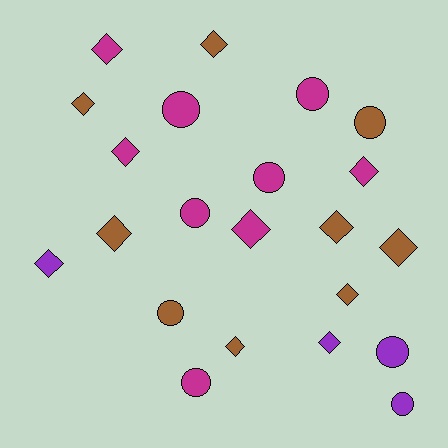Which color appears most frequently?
Magenta, with 9 objects.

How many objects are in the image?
There are 22 objects.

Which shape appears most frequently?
Diamond, with 13 objects.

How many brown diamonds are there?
There are 7 brown diamonds.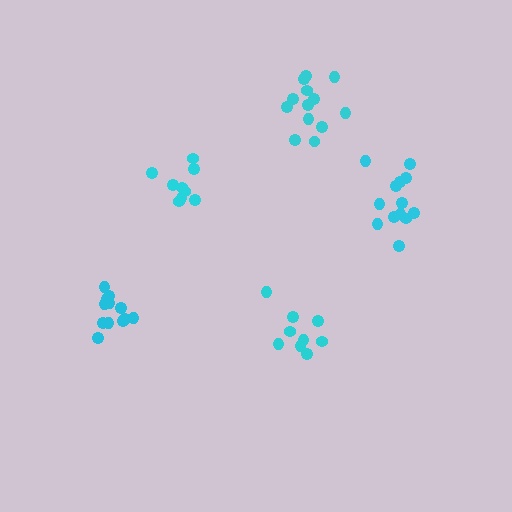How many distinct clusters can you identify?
There are 5 distinct clusters.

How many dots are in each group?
Group 1: 9 dots, Group 2: 9 dots, Group 3: 12 dots, Group 4: 13 dots, Group 5: 13 dots (56 total).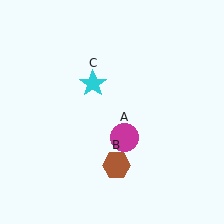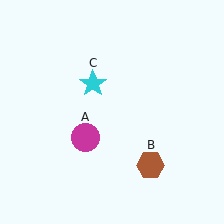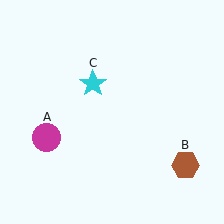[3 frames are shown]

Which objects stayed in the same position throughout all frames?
Cyan star (object C) remained stationary.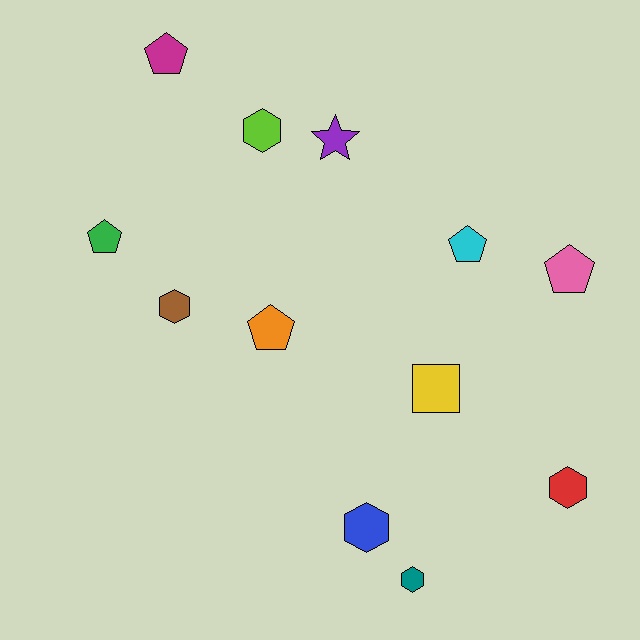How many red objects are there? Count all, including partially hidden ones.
There is 1 red object.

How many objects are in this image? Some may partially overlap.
There are 12 objects.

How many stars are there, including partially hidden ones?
There is 1 star.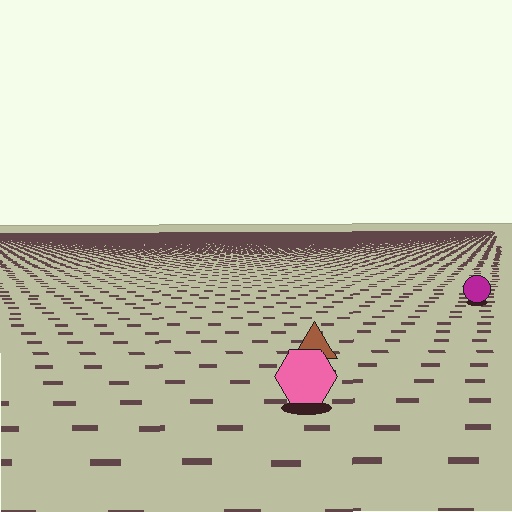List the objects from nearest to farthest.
From nearest to farthest: the pink hexagon, the brown triangle, the magenta circle.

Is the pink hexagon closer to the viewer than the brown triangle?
Yes. The pink hexagon is closer — you can tell from the texture gradient: the ground texture is coarser near it.